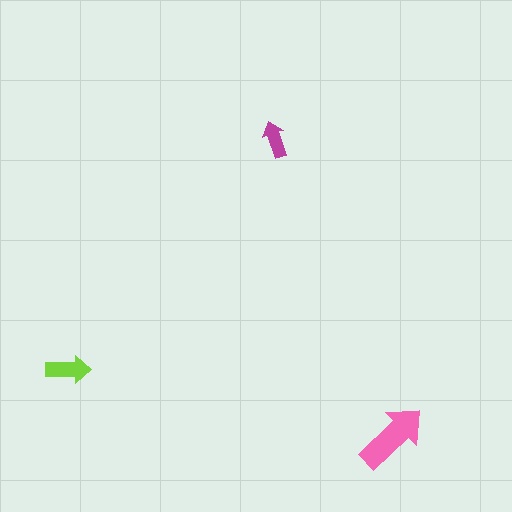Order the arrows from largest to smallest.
the pink one, the lime one, the magenta one.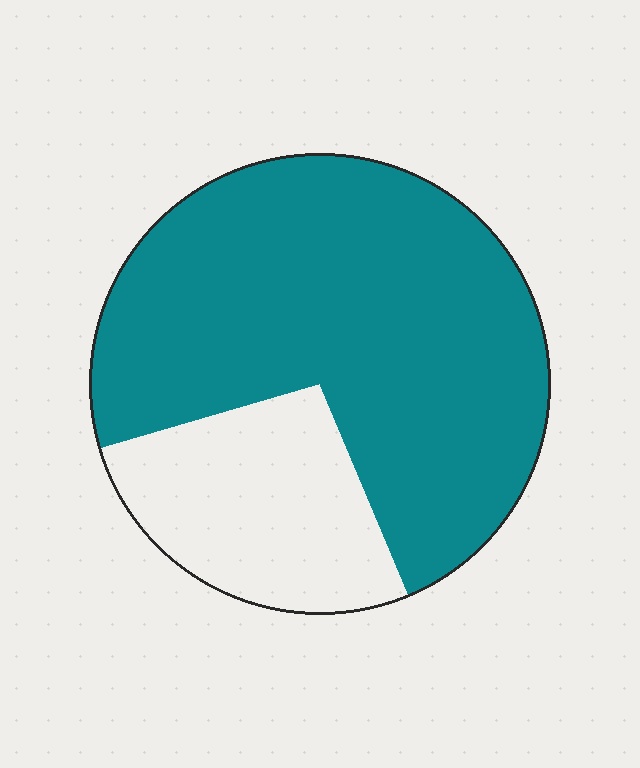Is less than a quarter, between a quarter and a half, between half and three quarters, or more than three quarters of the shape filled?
Between half and three quarters.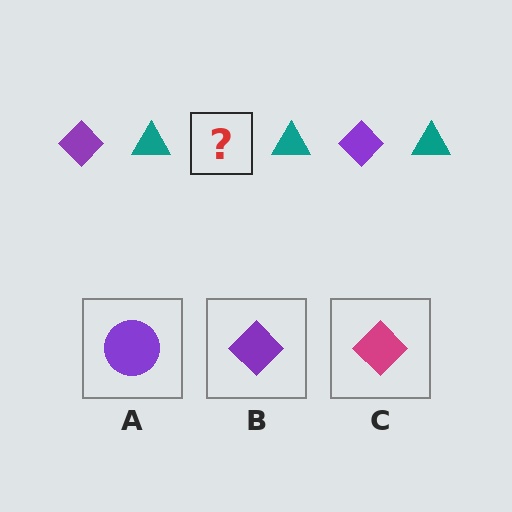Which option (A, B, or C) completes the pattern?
B.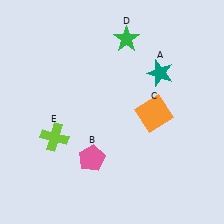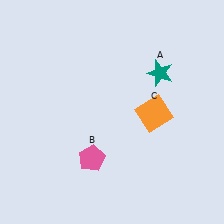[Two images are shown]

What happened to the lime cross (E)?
The lime cross (E) was removed in Image 2. It was in the bottom-left area of Image 1.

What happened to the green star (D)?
The green star (D) was removed in Image 2. It was in the top-right area of Image 1.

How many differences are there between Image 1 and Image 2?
There are 2 differences between the two images.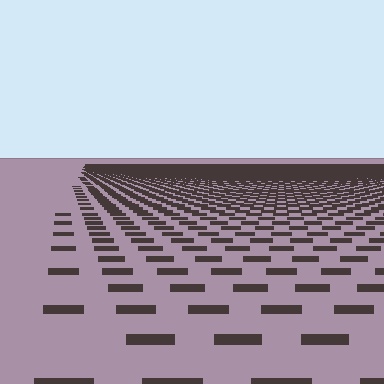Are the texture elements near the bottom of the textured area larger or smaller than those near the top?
Larger. Near the bottom, elements are closer to the viewer and appear at a bigger on-screen size.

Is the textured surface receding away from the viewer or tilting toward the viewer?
The surface is receding away from the viewer. Texture elements get smaller and denser toward the top.